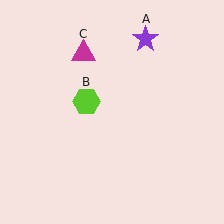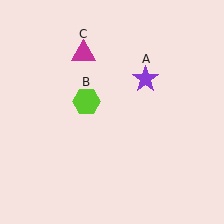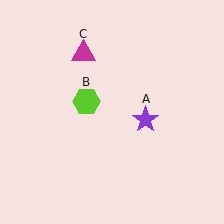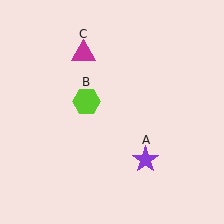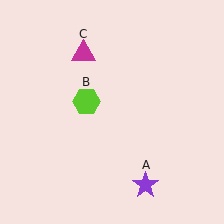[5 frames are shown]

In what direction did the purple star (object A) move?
The purple star (object A) moved down.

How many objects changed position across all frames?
1 object changed position: purple star (object A).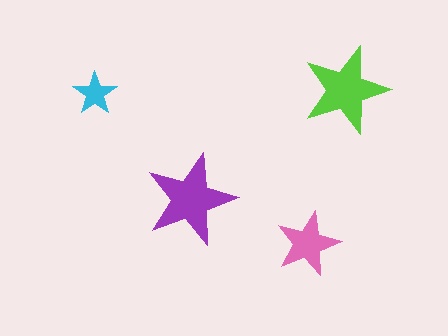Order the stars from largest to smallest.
the purple one, the lime one, the pink one, the cyan one.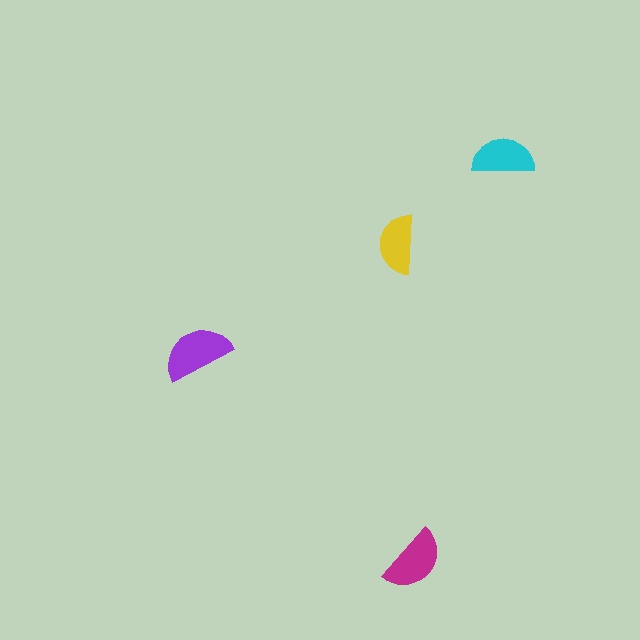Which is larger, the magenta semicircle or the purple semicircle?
The purple one.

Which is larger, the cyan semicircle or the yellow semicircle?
The cyan one.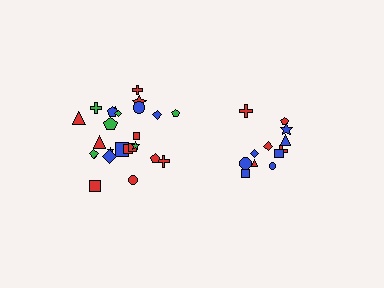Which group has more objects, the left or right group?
The left group.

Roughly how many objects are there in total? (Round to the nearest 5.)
Roughly 35 objects in total.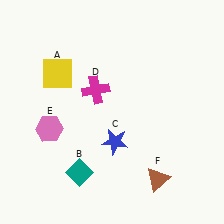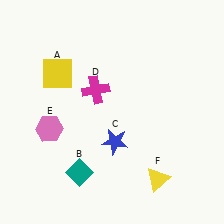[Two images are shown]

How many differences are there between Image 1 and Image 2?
There is 1 difference between the two images.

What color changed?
The triangle (F) changed from brown in Image 1 to yellow in Image 2.